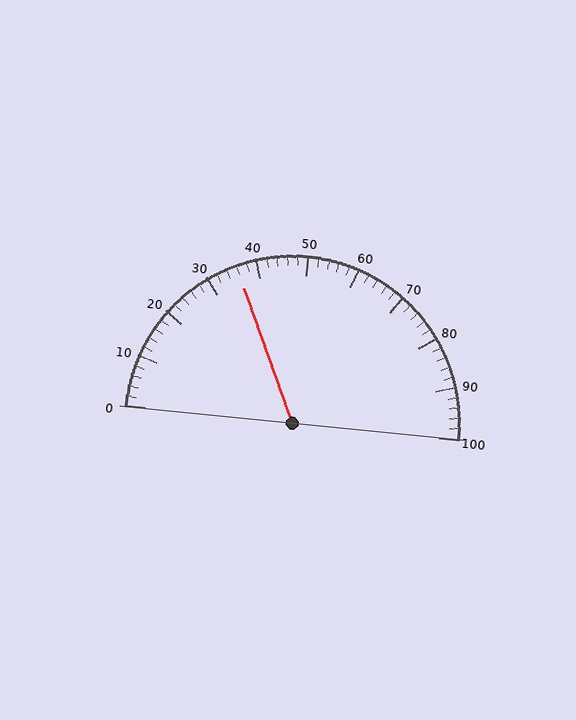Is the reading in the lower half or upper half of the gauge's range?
The reading is in the lower half of the range (0 to 100).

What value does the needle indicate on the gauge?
The needle indicates approximately 36.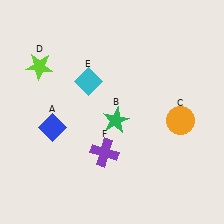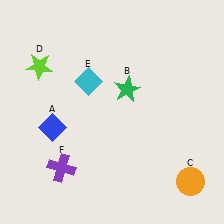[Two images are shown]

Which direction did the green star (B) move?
The green star (B) moved up.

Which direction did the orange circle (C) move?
The orange circle (C) moved down.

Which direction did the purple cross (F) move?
The purple cross (F) moved left.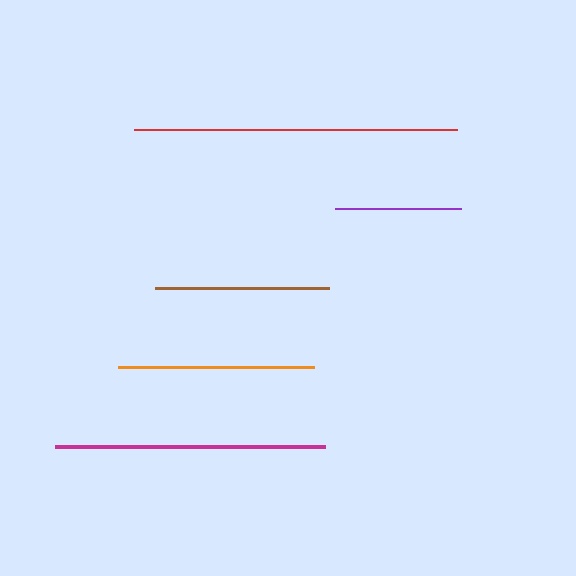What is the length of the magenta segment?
The magenta segment is approximately 270 pixels long.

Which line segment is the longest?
The red line is the longest at approximately 323 pixels.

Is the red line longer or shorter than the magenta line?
The red line is longer than the magenta line.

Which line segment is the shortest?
The purple line is the shortest at approximately 126 pixels.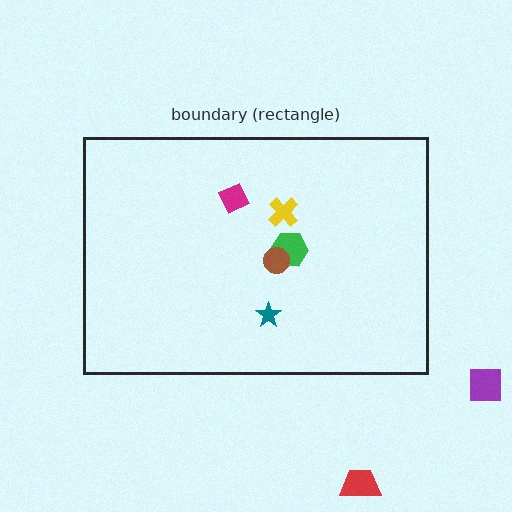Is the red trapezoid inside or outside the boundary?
Outside.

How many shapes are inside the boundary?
5 inside, 2 outside.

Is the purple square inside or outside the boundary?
Outside.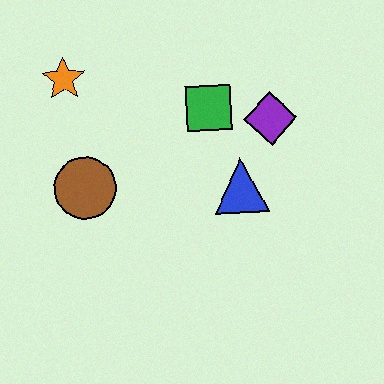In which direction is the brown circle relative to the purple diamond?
The brown circle is to the left of the purple diamond.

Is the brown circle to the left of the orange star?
No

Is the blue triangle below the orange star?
Yes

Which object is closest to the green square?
The purple diamond is closest to the green square.